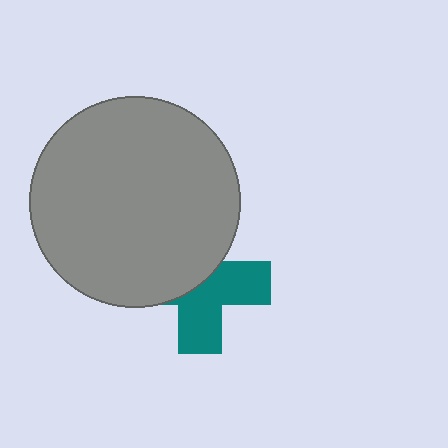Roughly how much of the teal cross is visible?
About half of it is visible (roughly 50%).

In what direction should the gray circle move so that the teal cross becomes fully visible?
The gray circle should move up. That is the shortest direction to clear the overlap and leave the teal cross fully visible.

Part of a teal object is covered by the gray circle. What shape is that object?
It is a cross.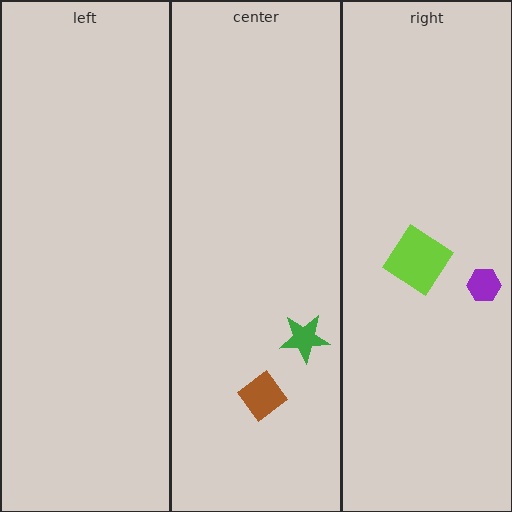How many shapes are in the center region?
2.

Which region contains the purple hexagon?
The right region.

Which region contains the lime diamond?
The right region.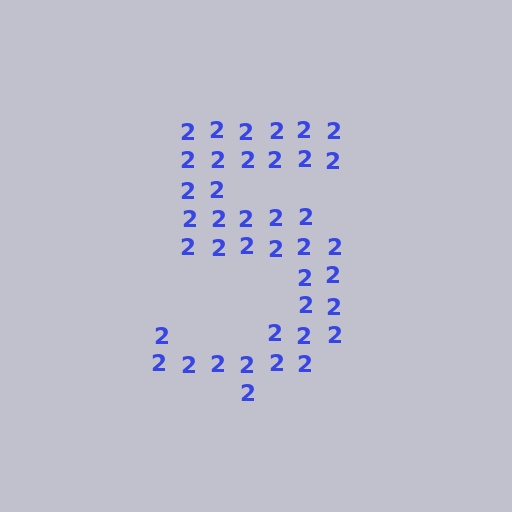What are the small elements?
The small elements are digit 2's.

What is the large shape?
The large shape is the digit 5.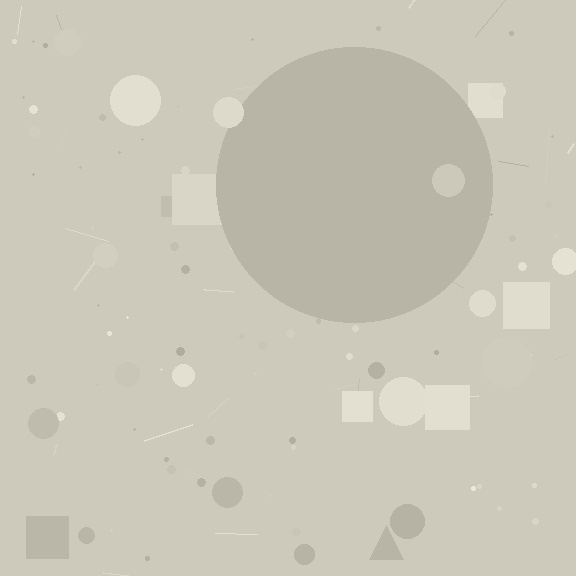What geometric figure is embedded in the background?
A circle is embedded in the background.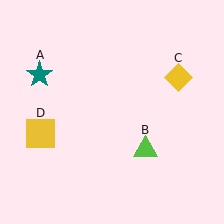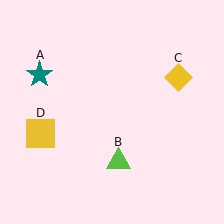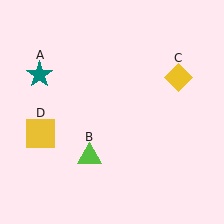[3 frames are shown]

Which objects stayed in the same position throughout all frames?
Teal star (object A) and yellow diamond (object C) and yellow square (object D) remained stationary.